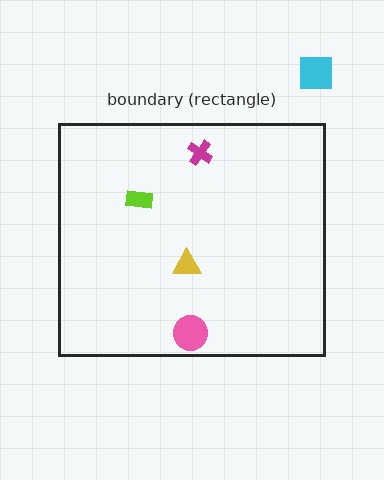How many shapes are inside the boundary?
4 inside, 1 outside.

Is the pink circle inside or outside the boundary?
Inside.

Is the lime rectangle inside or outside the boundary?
Inside.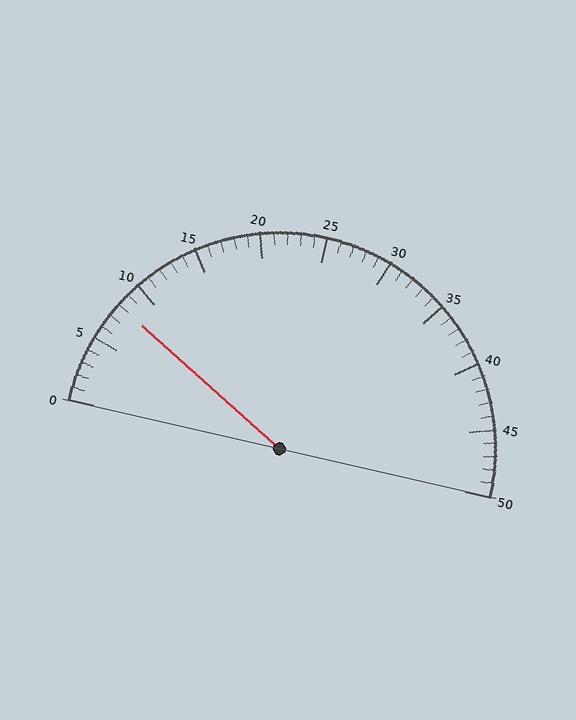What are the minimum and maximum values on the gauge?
The gauge ranges from 0 to 50.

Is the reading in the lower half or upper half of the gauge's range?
The reading is in the lower half of the range (0 to 50).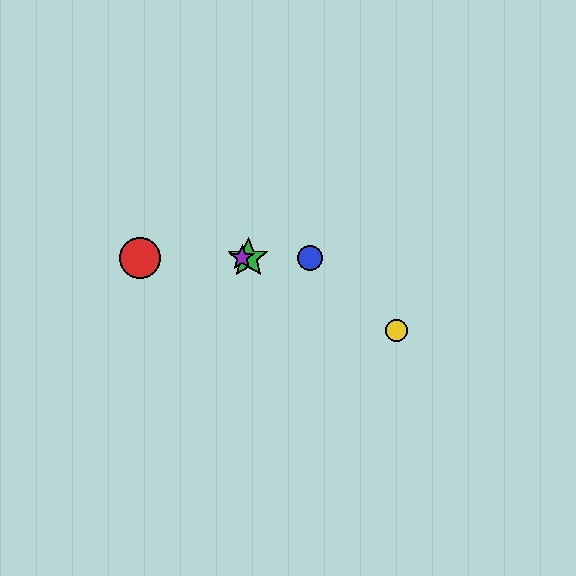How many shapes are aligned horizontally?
4 shapes (the red circle, the blue circle, the green star, the purple star) are aligned horizontally.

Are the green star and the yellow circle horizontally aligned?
No, the green star is at y≈258 and the yellow circle is at y≈331.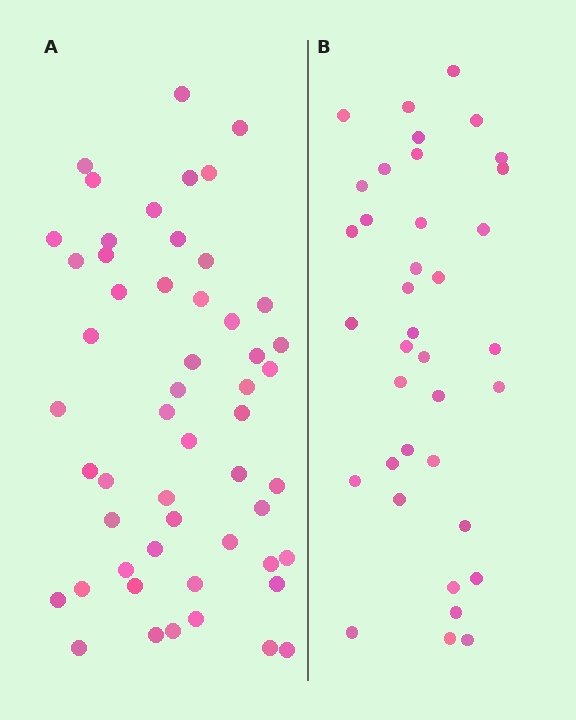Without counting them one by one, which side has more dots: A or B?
Region A (the left region) has more dots.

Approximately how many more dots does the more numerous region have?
Region A has approximately 15 more dots than region B.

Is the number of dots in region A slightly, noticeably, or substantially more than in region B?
Region A has noticeably more, but not dramatically so. The ratio is roughly 1.4 to 1.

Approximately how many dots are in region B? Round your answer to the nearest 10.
About 40 dots. (The exact count is 37, which rounds to 40.)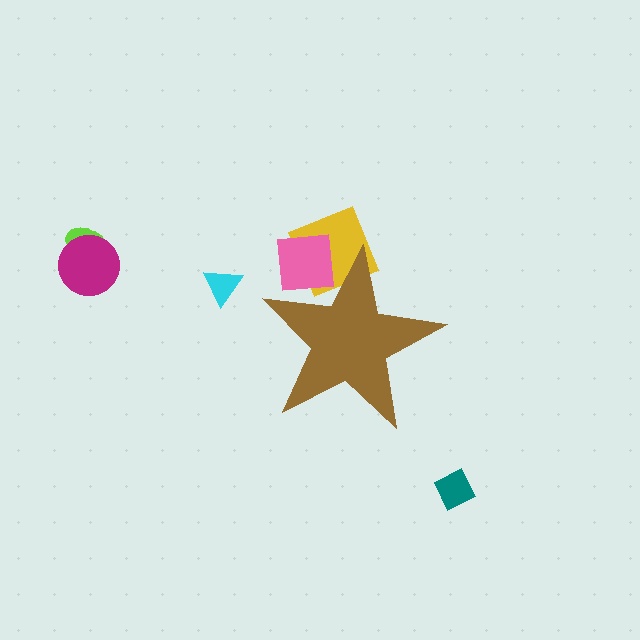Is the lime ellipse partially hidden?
No, the lime ellipse is fully visible.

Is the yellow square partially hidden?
Yes, the yellow square is partially hidden behind the brown star.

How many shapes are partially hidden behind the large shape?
2 shapes are partially hidden.